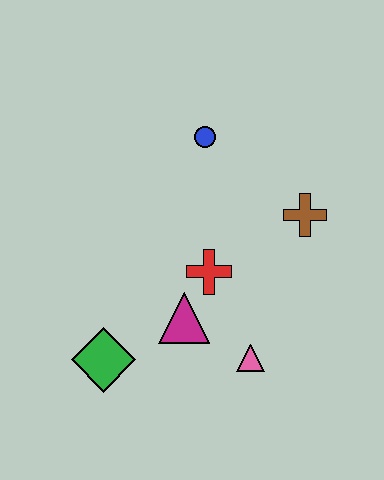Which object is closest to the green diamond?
The magenta triangle is closest to the green diamond.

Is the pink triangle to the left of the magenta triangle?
No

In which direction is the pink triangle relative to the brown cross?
The pink triangle is below the brown cross.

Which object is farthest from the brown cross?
The green diamond is farthest from the brown cross.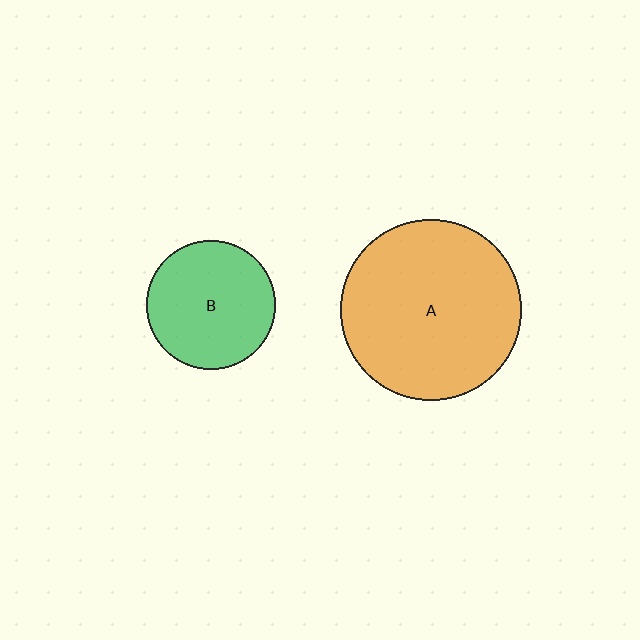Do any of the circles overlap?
No, none of the circles overlap.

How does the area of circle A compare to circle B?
Approximately 2.0 times.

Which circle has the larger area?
Circle A (orange).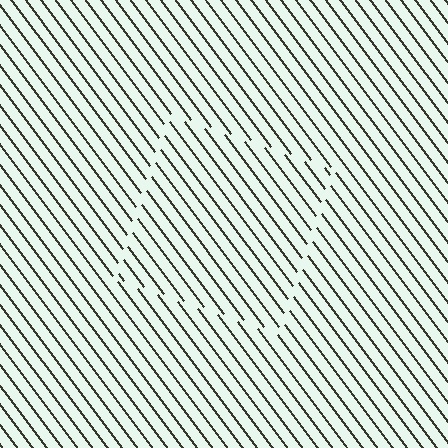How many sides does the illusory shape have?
4 sides — the line-ends trace a square.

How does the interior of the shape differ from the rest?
The interior of the shape contains the same grating, shifted by half a period — the contour is defined by the phase discontinuity where line-ends from the inner and outer gratings abut.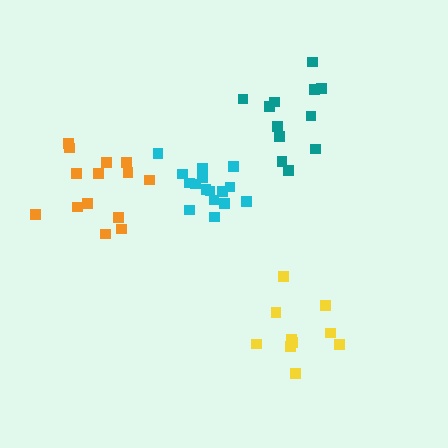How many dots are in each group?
Group 1: 12 dots, Group 2: 11 dots, Group 3: 14 dots, Group 4: 16 dots (53 total).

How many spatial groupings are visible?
There are 4 spatial groupings.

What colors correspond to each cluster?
The clusters are colored: teal, yellow, orange, cyan.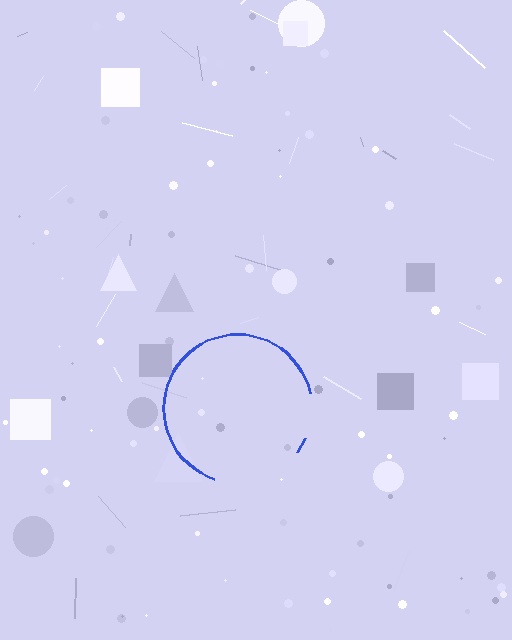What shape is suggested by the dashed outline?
The dashed outline suggests a circle.